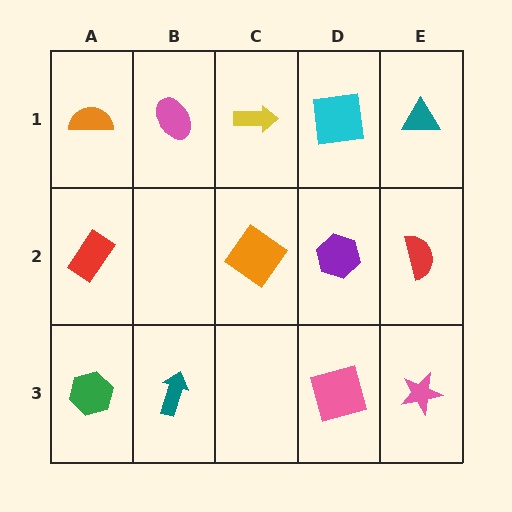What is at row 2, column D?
A purple hexagon.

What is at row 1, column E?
A teal triangle.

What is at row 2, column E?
A red semicircle.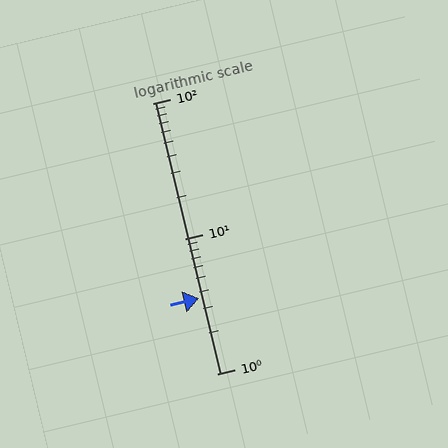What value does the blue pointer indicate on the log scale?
The pointer indicates approximately 3.6.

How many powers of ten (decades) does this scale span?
The scale spans 2 decades, from 1 to 100.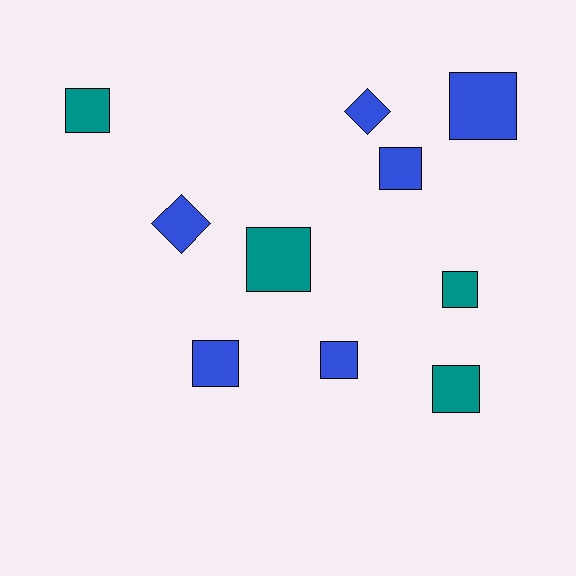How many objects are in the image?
There are 10 objects.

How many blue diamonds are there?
There are 2 blue diamonds.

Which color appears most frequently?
Blue, with 6 objects.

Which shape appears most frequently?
Square, with 8 objects.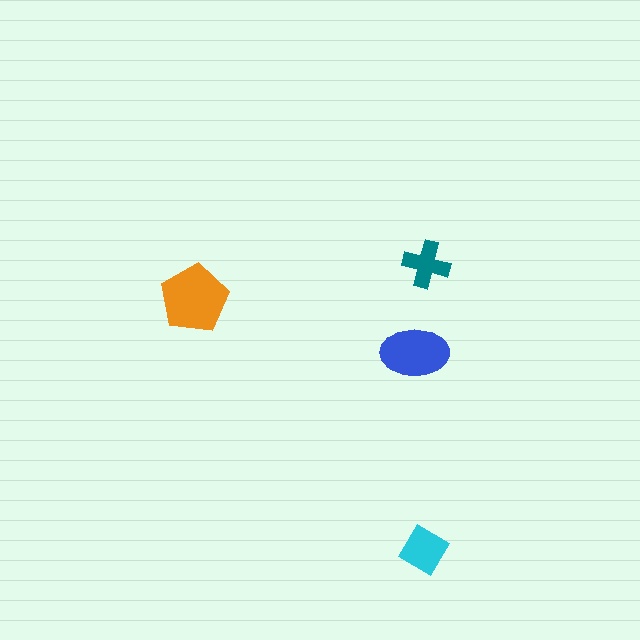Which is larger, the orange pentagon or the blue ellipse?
The orange pentagon.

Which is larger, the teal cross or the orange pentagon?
The orange pentagon.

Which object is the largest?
The orange pentagon.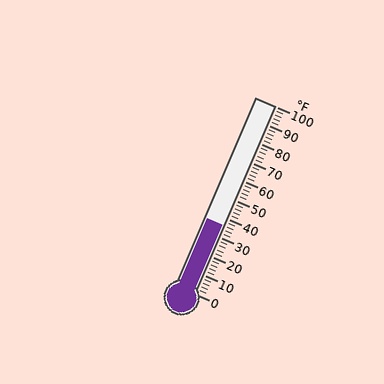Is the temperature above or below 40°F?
The temperature is below 40°F.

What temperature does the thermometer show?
The thermometer shows approximately 36°F.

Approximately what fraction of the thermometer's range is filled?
The thermometer is filled to approximately 35% of its range.